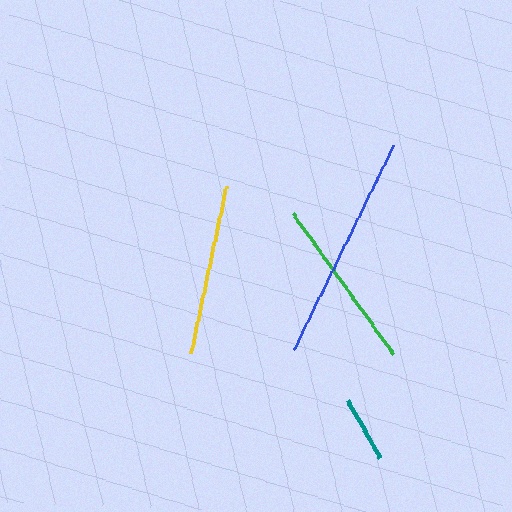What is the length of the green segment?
The green segment is approximately 174 pixels long.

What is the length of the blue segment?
The blue segment is approximately 227 pixels long.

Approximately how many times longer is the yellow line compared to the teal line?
The yellow line is approximately 2.6 times the length of the teal line.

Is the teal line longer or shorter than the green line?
The green line is longer than the teal line.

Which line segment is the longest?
The blue line is the longest at approximately 227 pixels.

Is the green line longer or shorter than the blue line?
The blue line is longer than the green line.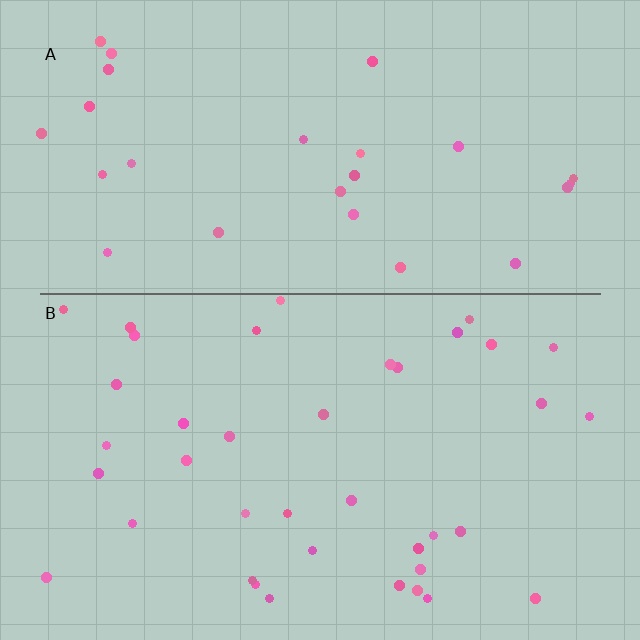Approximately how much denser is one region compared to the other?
Approximately 1.5× — region B over region A.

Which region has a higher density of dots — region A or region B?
B (the bottom).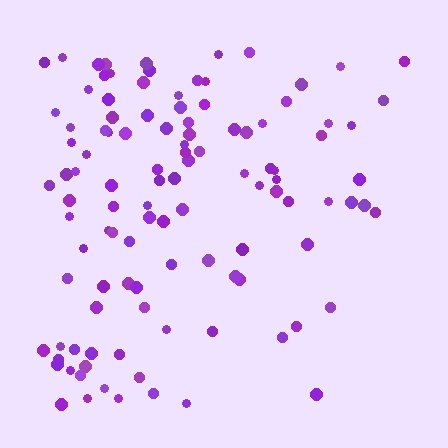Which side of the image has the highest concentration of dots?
The left.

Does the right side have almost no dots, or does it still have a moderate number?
Still a moderate number, just noticeably fewer than the left.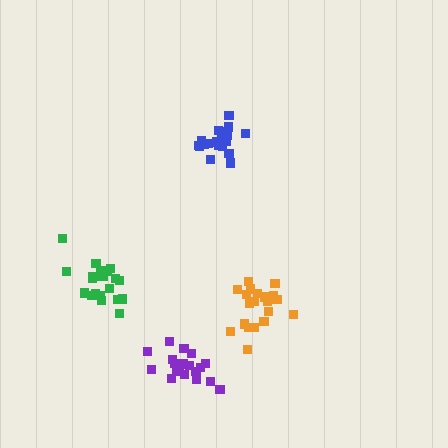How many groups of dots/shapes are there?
There are 4 groups.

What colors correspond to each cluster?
The clusters are colored: purple, blue, green, orange.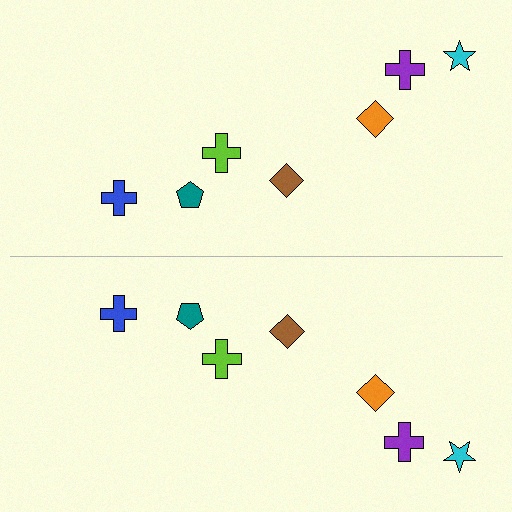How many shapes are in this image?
There are 14 shapes in this image.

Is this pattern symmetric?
Yes, this pattern has bilateral (reflection) symmetry.